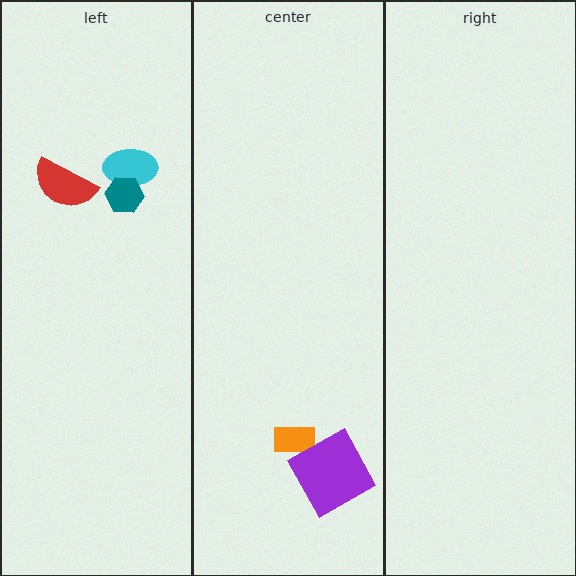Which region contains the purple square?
The center region.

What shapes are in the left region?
The cyan ellipse, the red semicircle, the teal hexagon.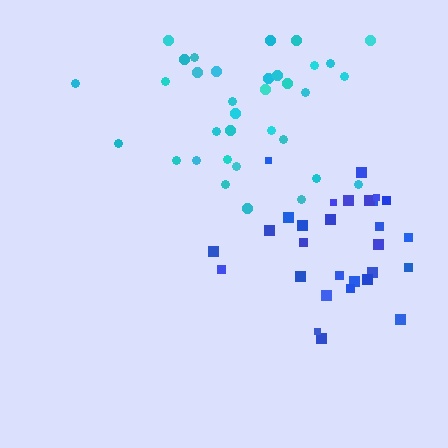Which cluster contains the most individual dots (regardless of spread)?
Cyan (35).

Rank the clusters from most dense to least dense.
cyan, blue.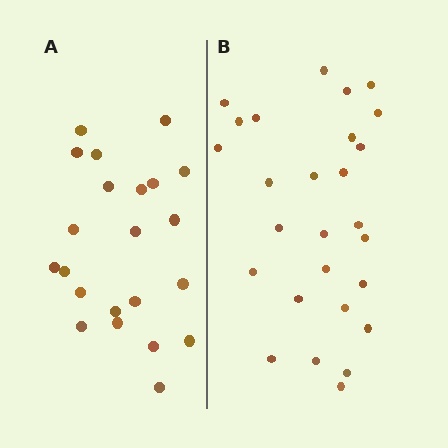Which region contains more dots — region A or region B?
Region B (the right region) has more dots.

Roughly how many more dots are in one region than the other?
Region B has about 5 more dots than region A.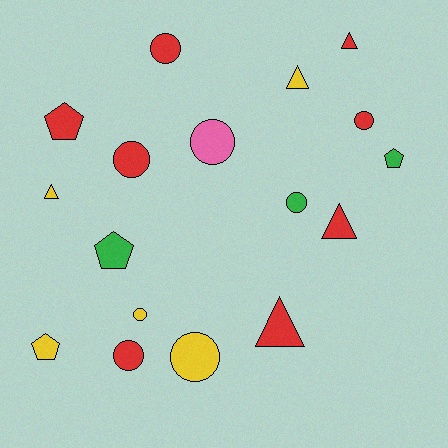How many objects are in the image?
There are 17 objects.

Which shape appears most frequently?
Circle, with 8 objects.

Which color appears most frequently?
Red, with 8 objects.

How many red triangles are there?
There are 3 red triangles.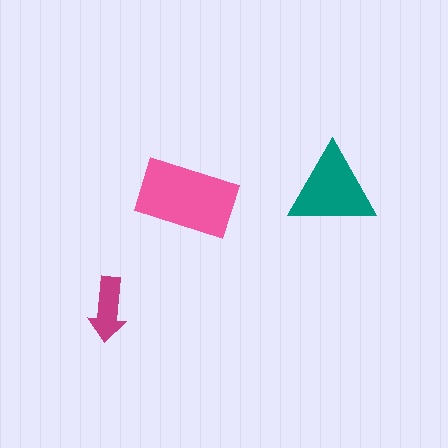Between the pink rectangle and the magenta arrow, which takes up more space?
The pink rectangle.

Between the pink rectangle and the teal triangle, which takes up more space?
The pink rectangle.